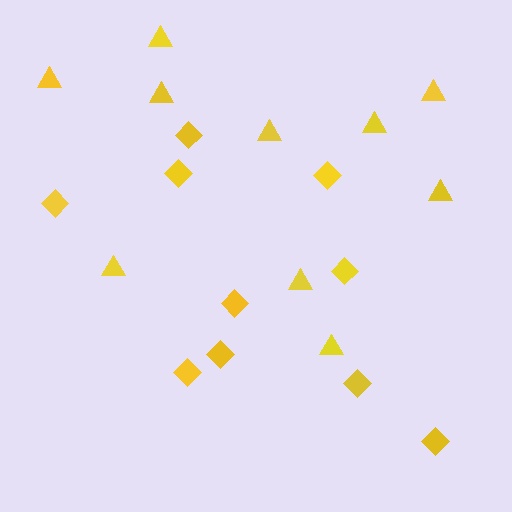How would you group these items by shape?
There are 2 groups: one group of diamonds (10) and one group of triangles (10).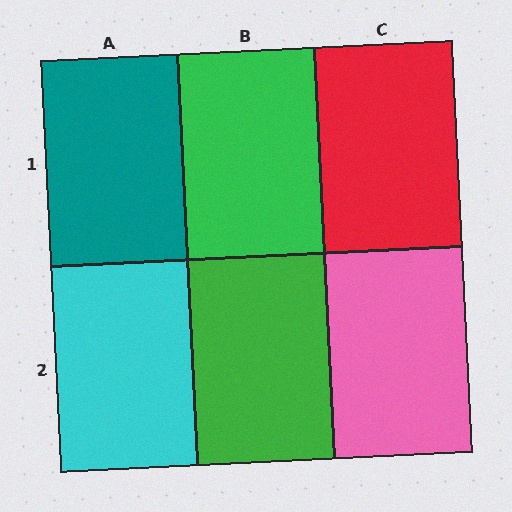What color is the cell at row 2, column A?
Cyan.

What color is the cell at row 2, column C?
Pink.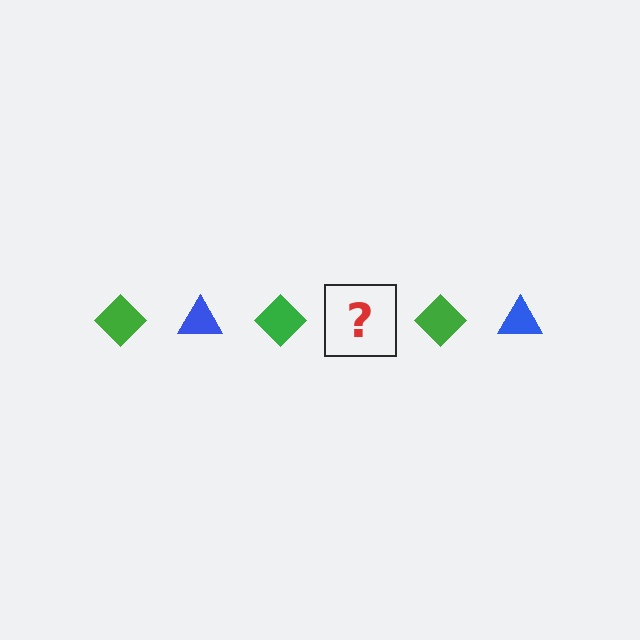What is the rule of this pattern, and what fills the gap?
The rule is that the pattern alternates between green diamond and blue triangle. The gap should be filled with a blue triangle.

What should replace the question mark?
The question mark should be replaced with a blue triangle.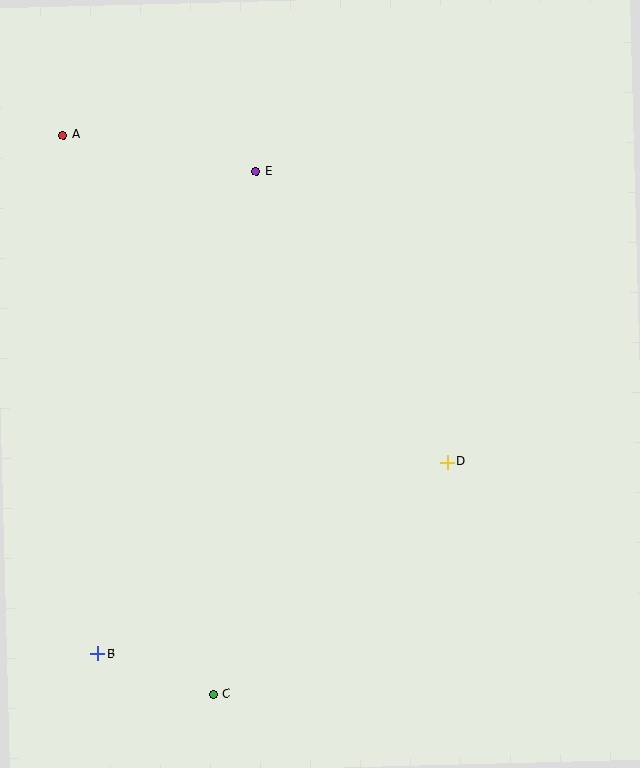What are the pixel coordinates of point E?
Point E is at (256, 171).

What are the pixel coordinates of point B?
Point B is at (98, 654).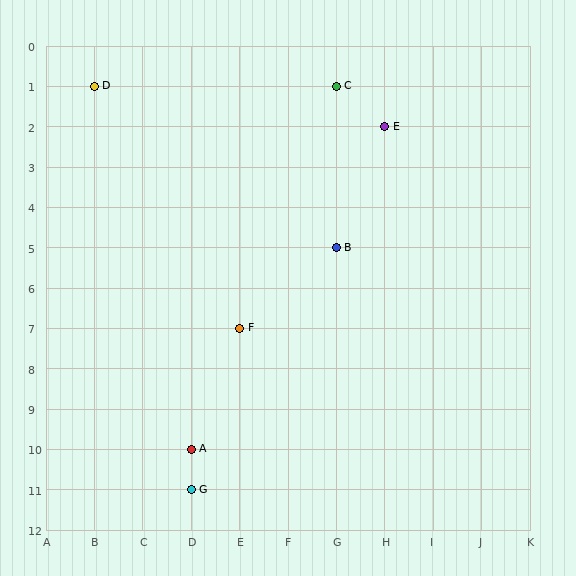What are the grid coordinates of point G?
Point G is at grid coordinates (D, 11).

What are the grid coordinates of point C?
Point C is at grid coordinates (G, 1).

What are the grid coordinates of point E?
Point E is at grid coordinates (H, 2).